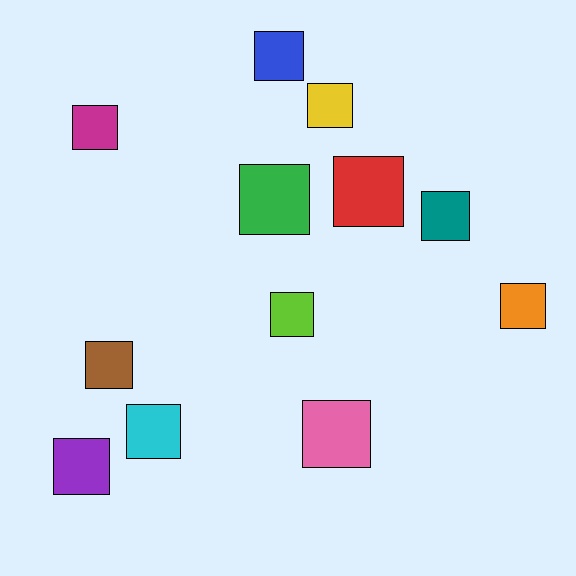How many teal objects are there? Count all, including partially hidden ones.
There is 1 teal object.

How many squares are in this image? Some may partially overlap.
There are 12 squares.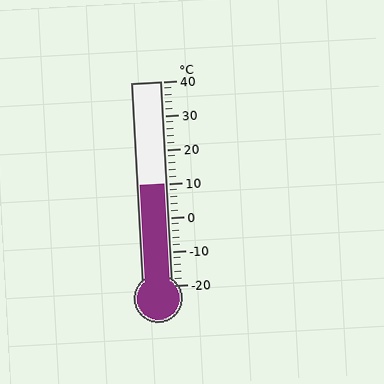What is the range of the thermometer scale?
The thermometer scale ranges from -20°C to 40°C.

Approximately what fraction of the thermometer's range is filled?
The thermometer is filled to approximately 50% of its range.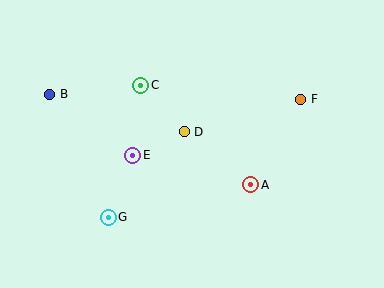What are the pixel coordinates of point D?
Point D is at (184, 132).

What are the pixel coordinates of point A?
Point A is at (251, 185).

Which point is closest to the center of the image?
Point D at (184, 132) is closest to the center.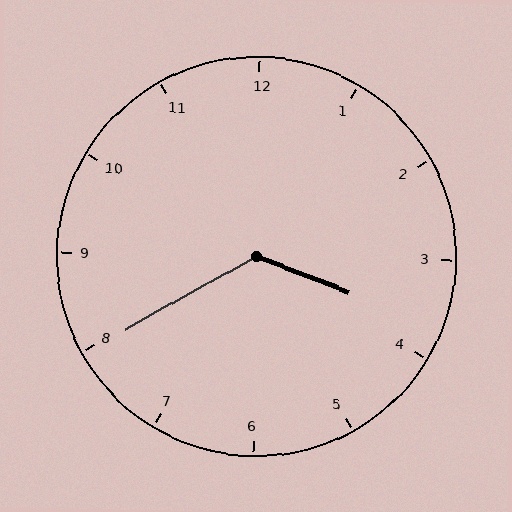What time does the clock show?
3:40.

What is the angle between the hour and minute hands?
Approximately 130 degrees.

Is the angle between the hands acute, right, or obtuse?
It is obtuse.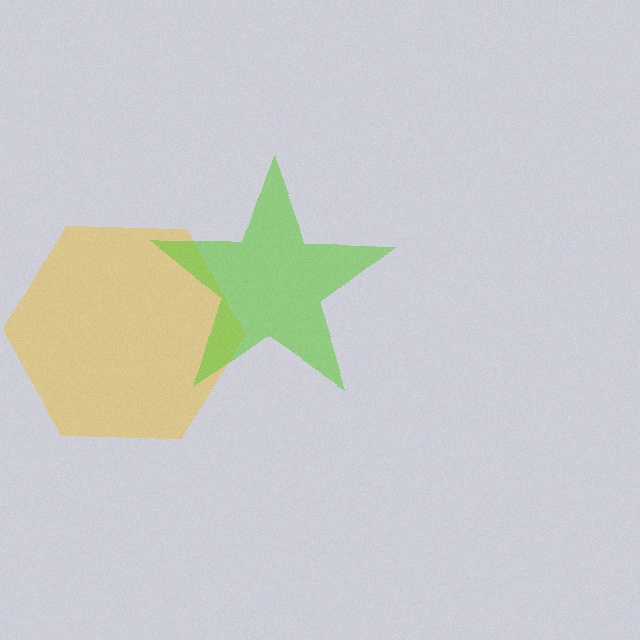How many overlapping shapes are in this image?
There are 2 overlapping shapes in the image.